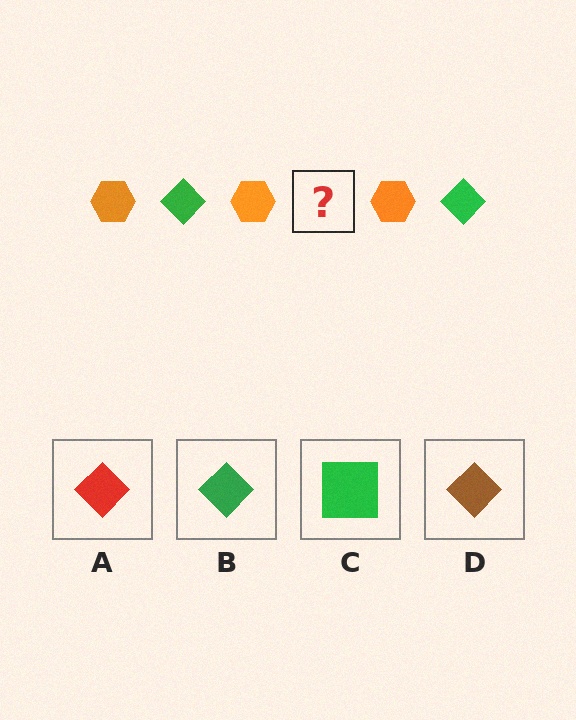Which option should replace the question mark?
Option B.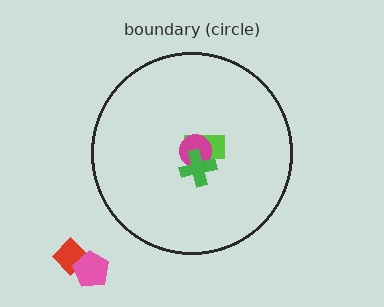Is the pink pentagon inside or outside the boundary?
Outside.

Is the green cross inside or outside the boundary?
Inside.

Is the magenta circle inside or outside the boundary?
Inside.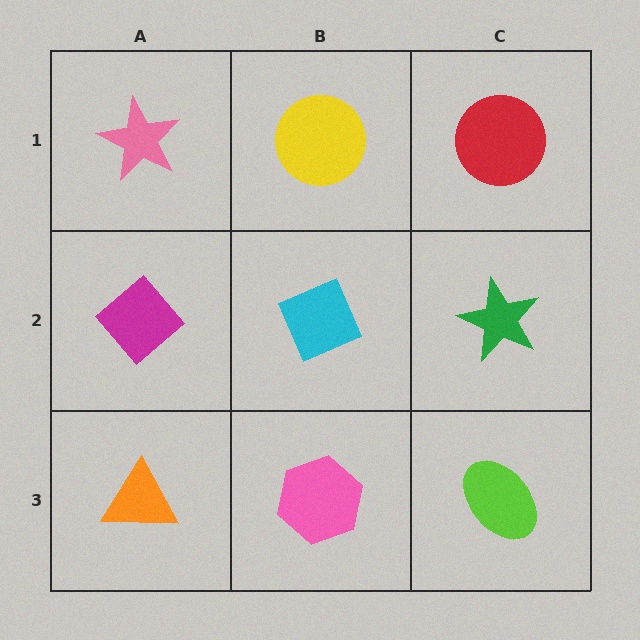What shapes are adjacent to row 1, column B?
A cyan diamond (row 2, column B), a pink star (row 1, column A), a red circle (row 1, column C).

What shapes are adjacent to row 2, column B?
A yellow circle (row 1, column B), a pink hexagon (row 3, column B), a magenta diamond (row 2, column A), a green star (row 2, column C).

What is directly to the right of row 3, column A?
A pink hexagon.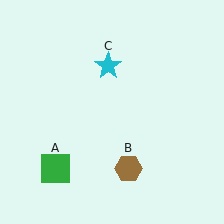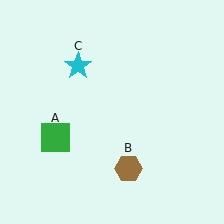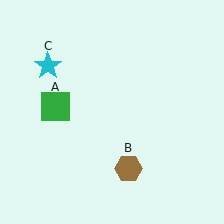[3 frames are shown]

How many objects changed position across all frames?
2 objects changed position: green square (object A), cyan star (object C).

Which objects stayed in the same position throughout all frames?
Brown hexagon (object B) remained stationary.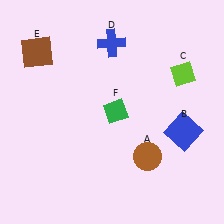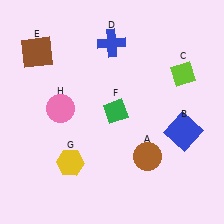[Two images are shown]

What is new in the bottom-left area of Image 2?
A yellow hexagon (G) was added in the bottom-left area of Image 2.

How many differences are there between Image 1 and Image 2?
There are 2 differences between the two images.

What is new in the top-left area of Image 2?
A pink circle (H) was added in the top-left area of Image 2.